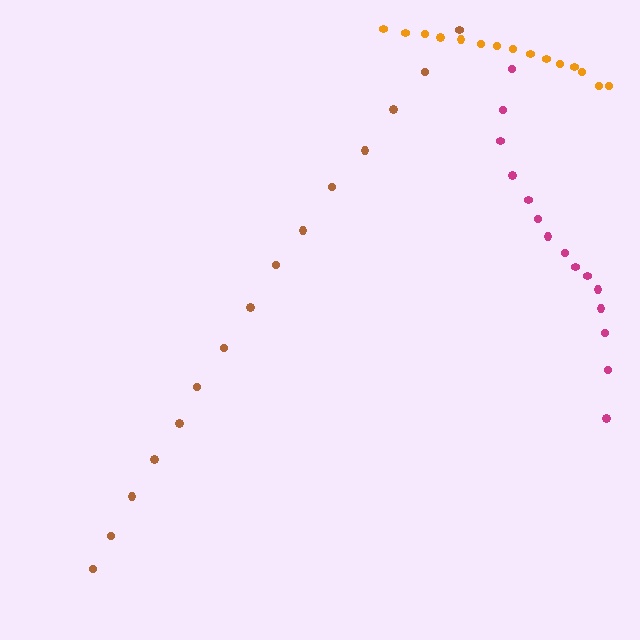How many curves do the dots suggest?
There are 3 distinct paths.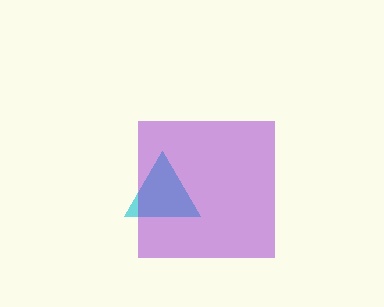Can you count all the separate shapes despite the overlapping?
Yes, there are 2 separate shapes.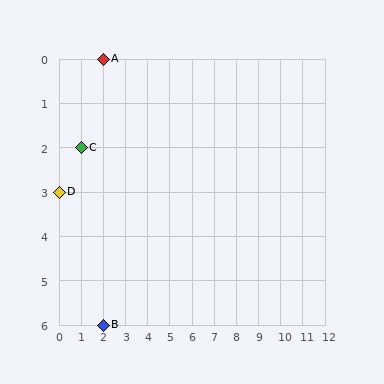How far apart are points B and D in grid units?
Points B and D are 2 columns and 3 rows apart (about 3.6 grid units diagonally).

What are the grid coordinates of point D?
Point D is at grid coordinates (0, 3).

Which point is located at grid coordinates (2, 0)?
Point A is at (2, 0).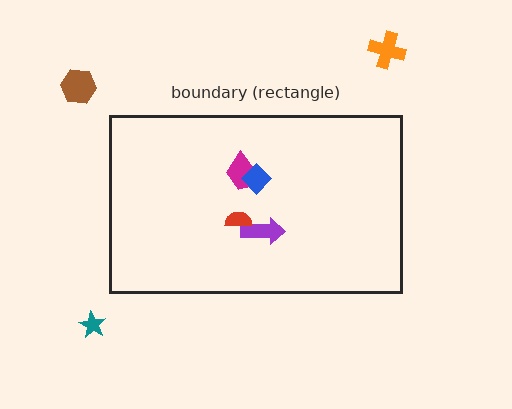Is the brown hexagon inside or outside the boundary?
Outside.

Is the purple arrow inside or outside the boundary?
Inside.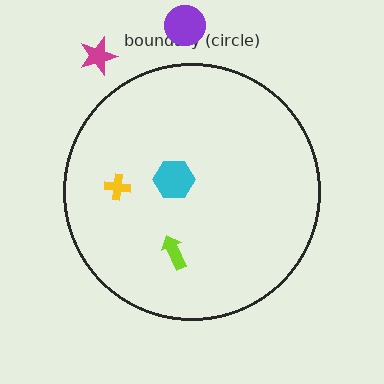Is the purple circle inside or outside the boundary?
Outside.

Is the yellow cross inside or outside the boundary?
Inside.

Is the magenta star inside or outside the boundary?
Outside.